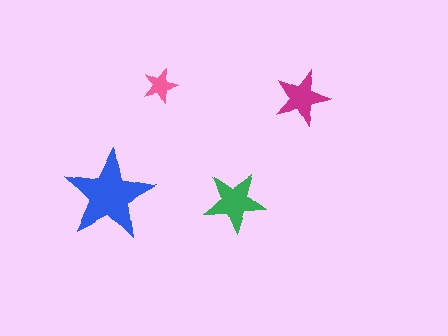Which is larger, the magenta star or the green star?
The green one.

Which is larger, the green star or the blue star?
The blue one.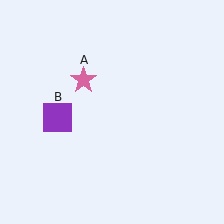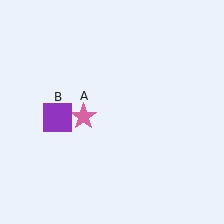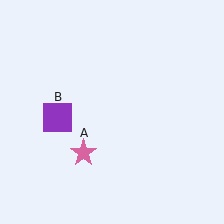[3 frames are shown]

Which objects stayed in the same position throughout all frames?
Purple square (object B) remained stationary.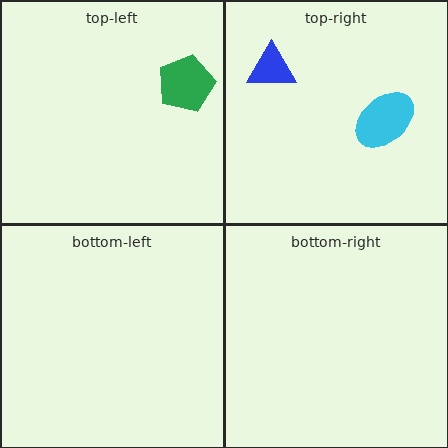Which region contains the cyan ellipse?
The top-right region.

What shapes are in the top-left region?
The green pentagon.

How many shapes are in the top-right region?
2.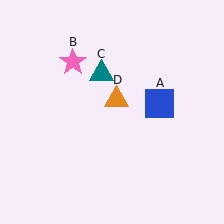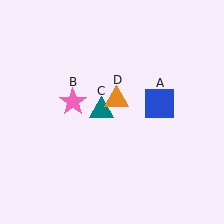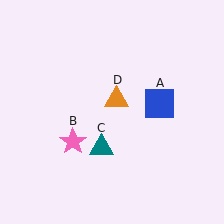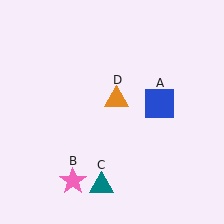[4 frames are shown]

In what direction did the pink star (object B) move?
The pink star (object B) moved down.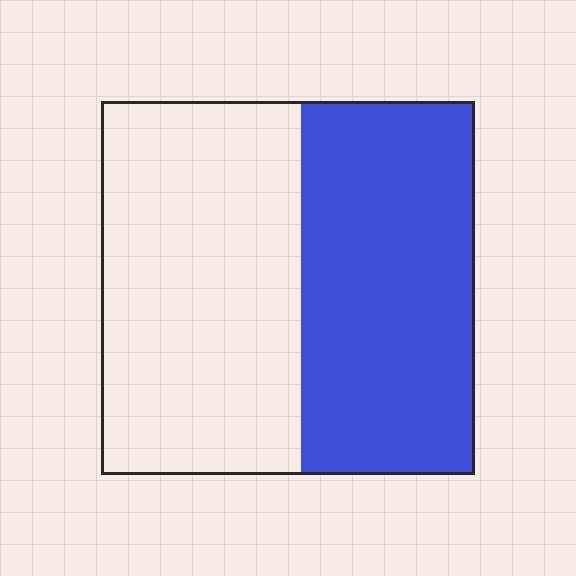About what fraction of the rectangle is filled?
About one half (1/2).